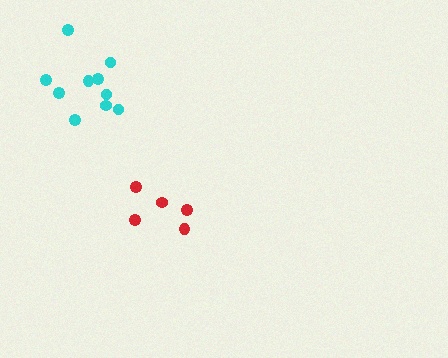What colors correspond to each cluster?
The clusters are colored: red, cyan.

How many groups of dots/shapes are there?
There are 2 groups.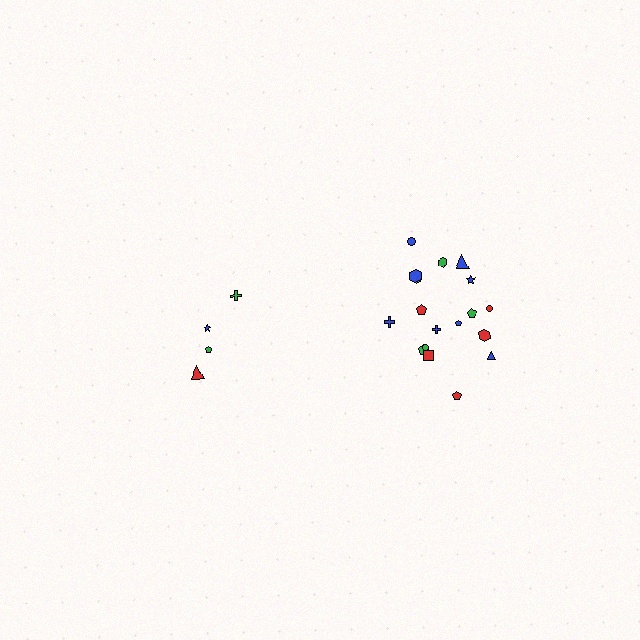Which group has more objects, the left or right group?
The right group.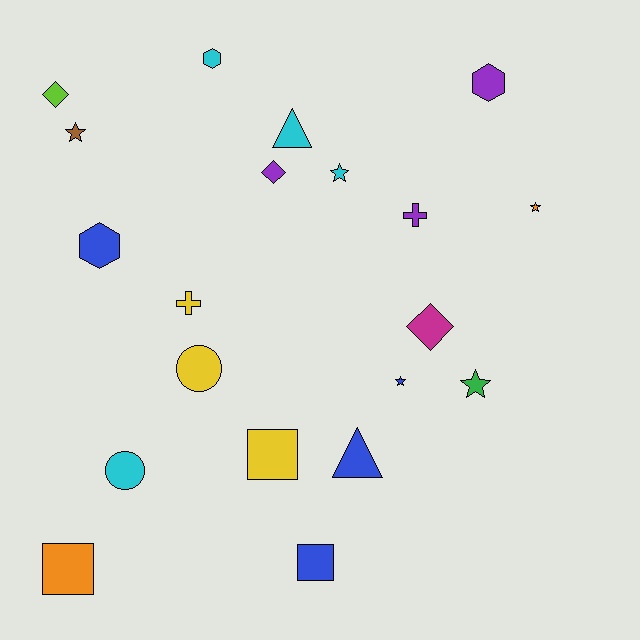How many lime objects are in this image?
There is 1 lime object.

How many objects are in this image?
There are 20 objects.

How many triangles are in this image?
There are 2 triangles.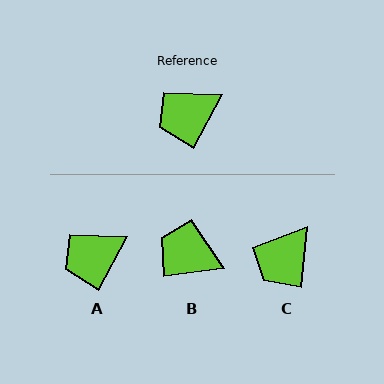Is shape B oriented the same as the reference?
No, it is off by about 54 degrees.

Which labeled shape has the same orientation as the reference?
A.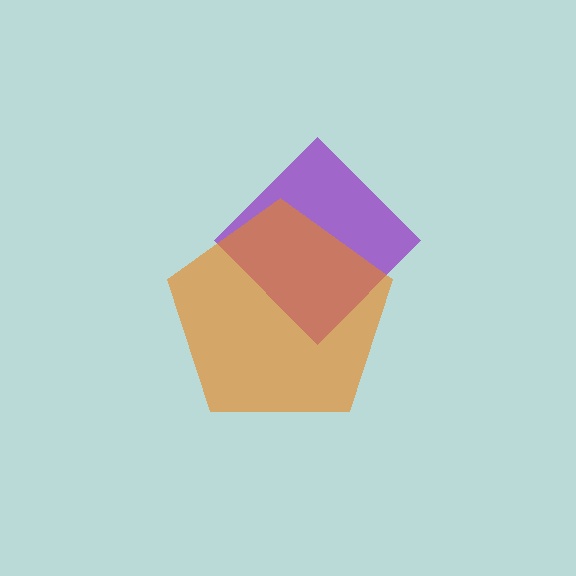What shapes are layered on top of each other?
The layered shapes are: a purple diamond, an orange pentagon.